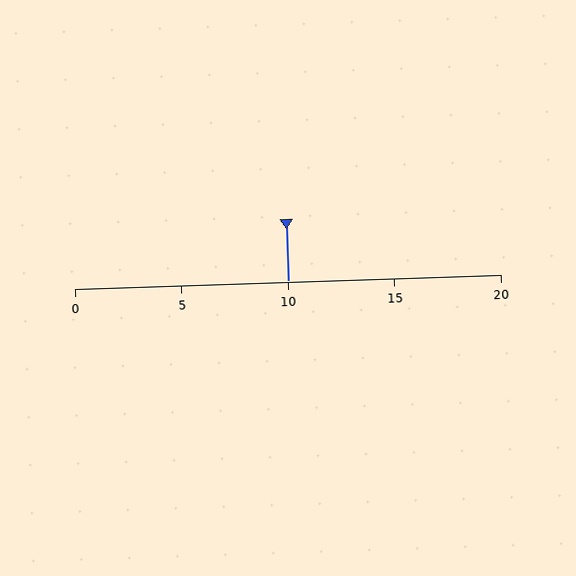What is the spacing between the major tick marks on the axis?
The major ticks are spaced 5 apart.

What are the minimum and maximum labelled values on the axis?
The axis runs from 0 to 20.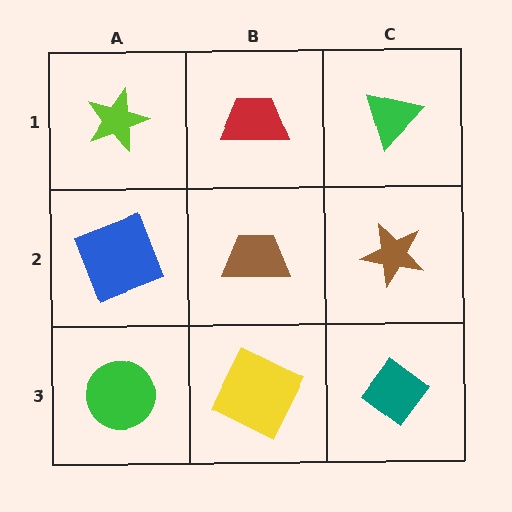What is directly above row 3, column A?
A blue square.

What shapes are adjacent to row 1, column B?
A brown trapezoid (row 2, column B), a lime star (row 1, column A), a green triangle (row 1, column C).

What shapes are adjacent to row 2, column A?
A lime star (row 1, column A), a green circle (row 3, column A), a brown trapezoid (row 2, column B).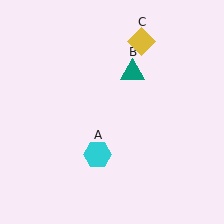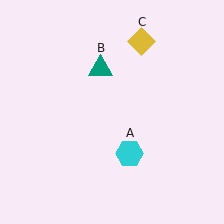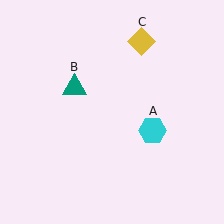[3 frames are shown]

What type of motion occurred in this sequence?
The cyan hexagon (object A), teal triangle (object B) rotated counterclockwise around the center of the scene.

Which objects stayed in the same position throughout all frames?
Yellow diamond (object C) remained stationary.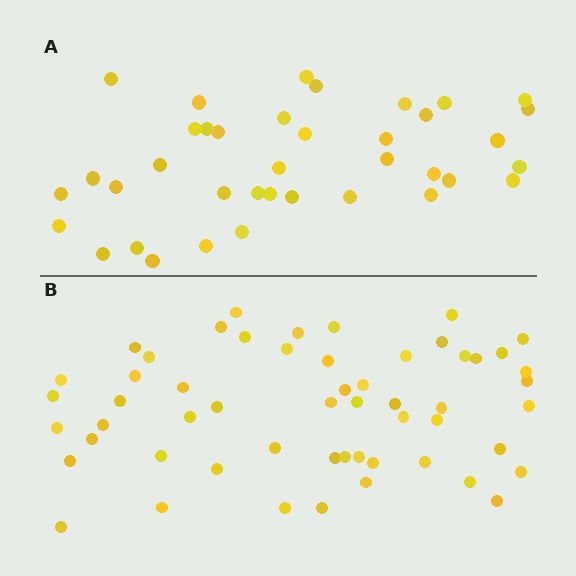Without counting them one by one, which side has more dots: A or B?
Region B (the bottom region) has more dots.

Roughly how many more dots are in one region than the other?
Region B has approximately 15 more dots than region A.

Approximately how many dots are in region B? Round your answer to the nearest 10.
About 60 dots. (The exact count is 55, which rounds to 60.)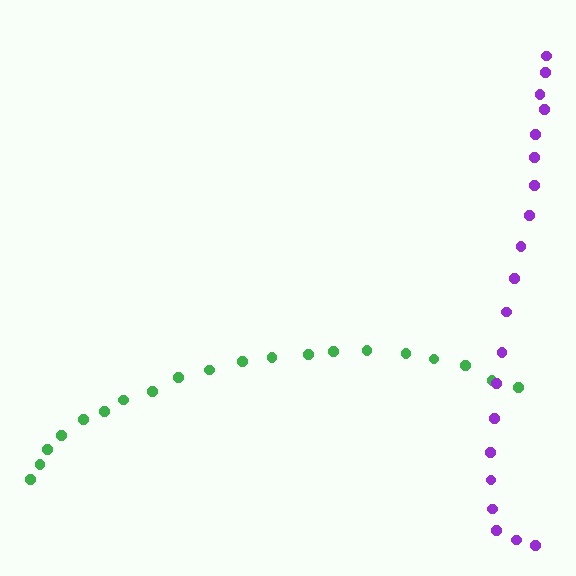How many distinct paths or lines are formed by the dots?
There are 2 distinct paths.